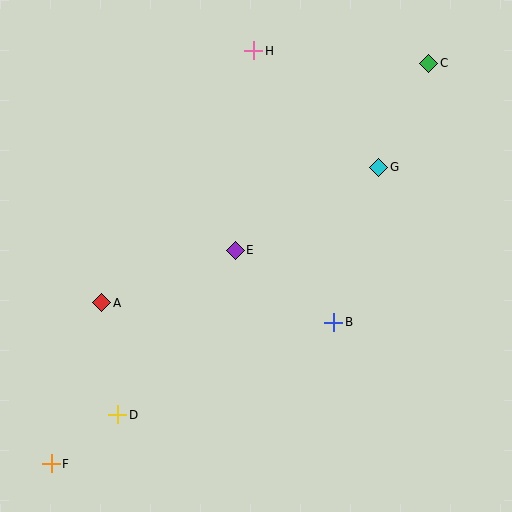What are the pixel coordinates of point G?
Point G is at (379, 167).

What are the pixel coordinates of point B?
Point B is at (334, 322).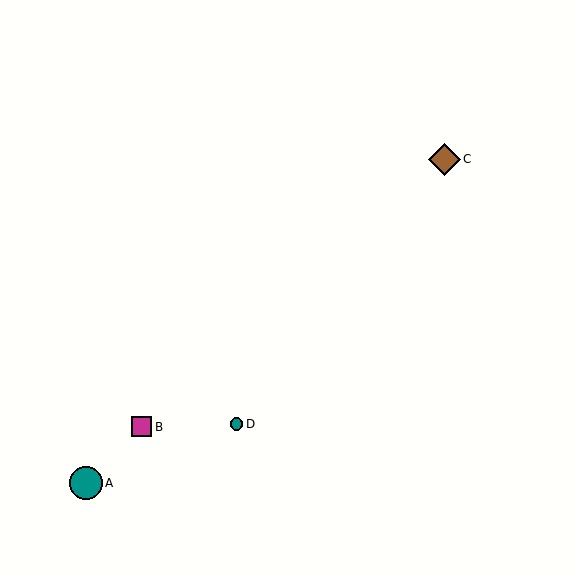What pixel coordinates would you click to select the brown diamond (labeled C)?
Click at (444, 159) to select the brown diamond C.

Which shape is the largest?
The teal circle (labeled A) is the largest.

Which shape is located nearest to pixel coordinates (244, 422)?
The teal circle (labeled D) at (236, 424) is nearest to that location.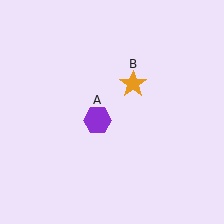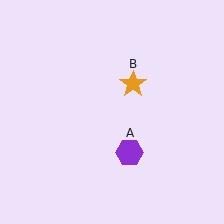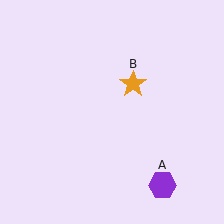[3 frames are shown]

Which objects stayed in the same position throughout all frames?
Orange star (object B) remained stationary.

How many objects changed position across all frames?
1 object changed position: purple hexagon (object A).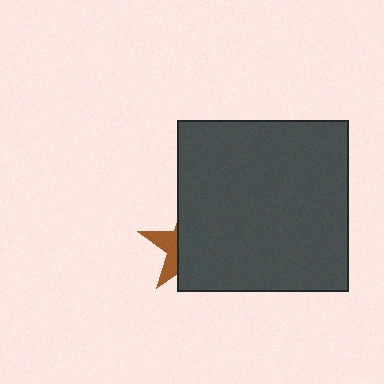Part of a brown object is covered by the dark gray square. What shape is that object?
It is a star.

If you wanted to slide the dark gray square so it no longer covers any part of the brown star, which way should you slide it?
Slide it right — that is the most direct way to separate the two shapes.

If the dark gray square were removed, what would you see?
You would see the complete brown star.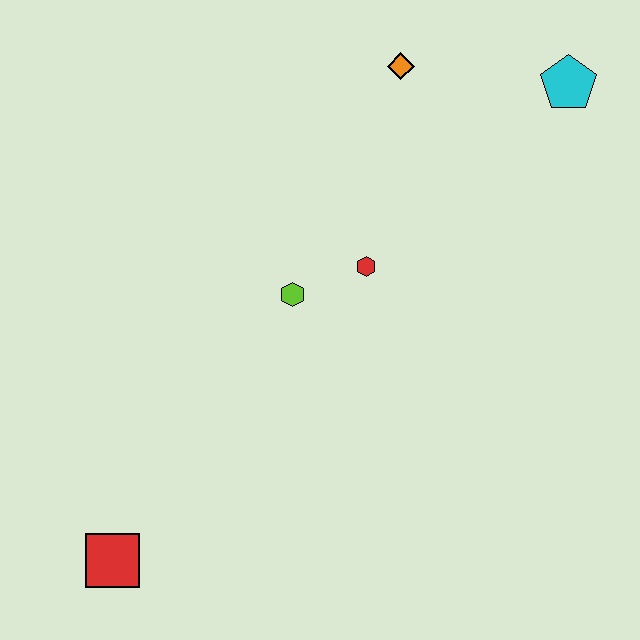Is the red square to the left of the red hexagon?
Yes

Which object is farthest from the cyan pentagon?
The red square is farthest from the cyan pentagon.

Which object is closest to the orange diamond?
The cyan pentagon is closest to the orange diamond.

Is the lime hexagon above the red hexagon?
No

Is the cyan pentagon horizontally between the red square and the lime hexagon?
No